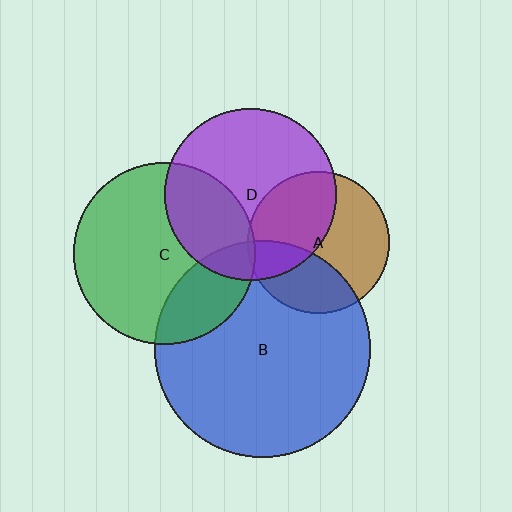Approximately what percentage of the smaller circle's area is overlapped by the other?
Approximately 30%.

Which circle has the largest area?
Circle B (blue).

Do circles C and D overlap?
Yes.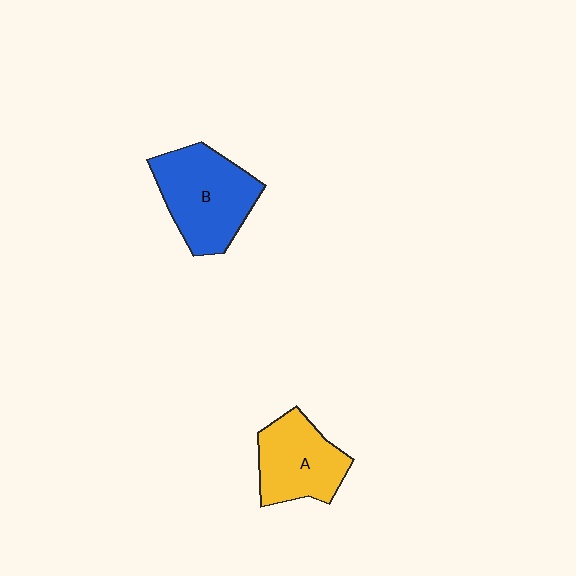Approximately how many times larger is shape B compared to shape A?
Approximately 1.3 times.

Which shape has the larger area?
Shape B (blue).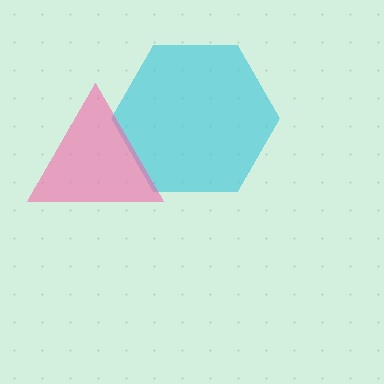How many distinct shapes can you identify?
There are 2 distinct shapes: a cyan hexagon, a pink triangle.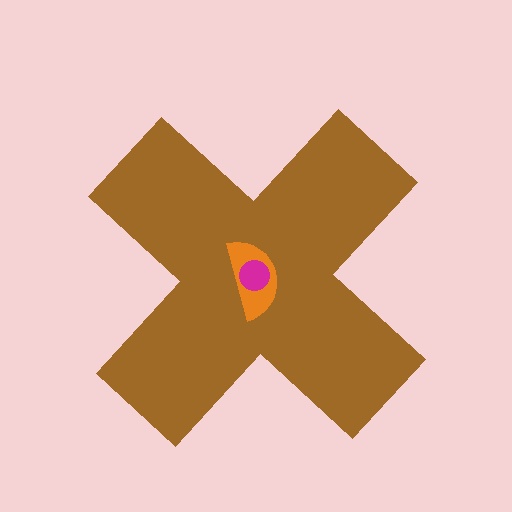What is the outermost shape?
The brown cross.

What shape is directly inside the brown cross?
The orange semicircle.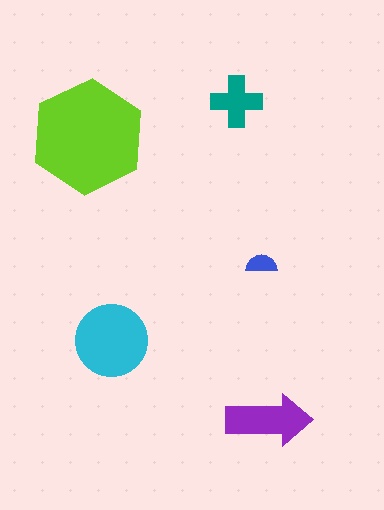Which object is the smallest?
The blue semicircle.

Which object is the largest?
The lime hexagon.